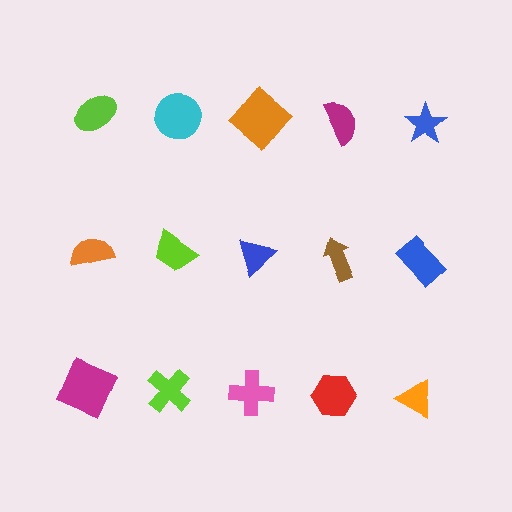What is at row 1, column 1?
A lime ellipse.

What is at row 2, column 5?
A blue rectangle.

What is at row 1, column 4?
A magenta semicircle.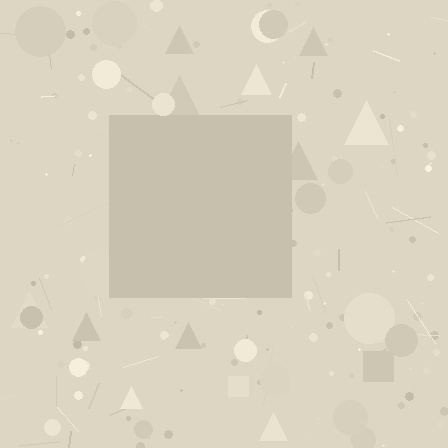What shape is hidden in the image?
A square is hidden in the image.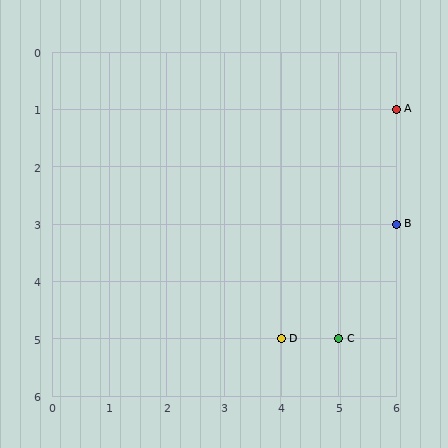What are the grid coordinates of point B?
Point B is at grid coordinates (6, 3).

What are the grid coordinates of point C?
Point C is at grid coordinates (5, 5).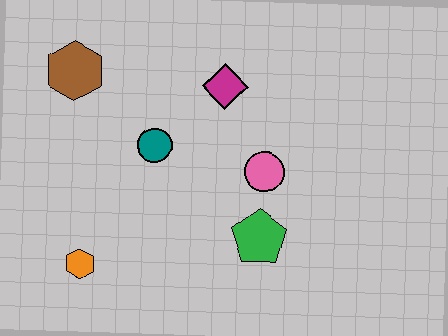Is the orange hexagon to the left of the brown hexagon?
No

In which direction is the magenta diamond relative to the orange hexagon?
The magenta diamond is above the orange hexagon.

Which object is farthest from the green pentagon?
The brown hexagon is farthest from the green pentagon.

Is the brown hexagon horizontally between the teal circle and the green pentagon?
No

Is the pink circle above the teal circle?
No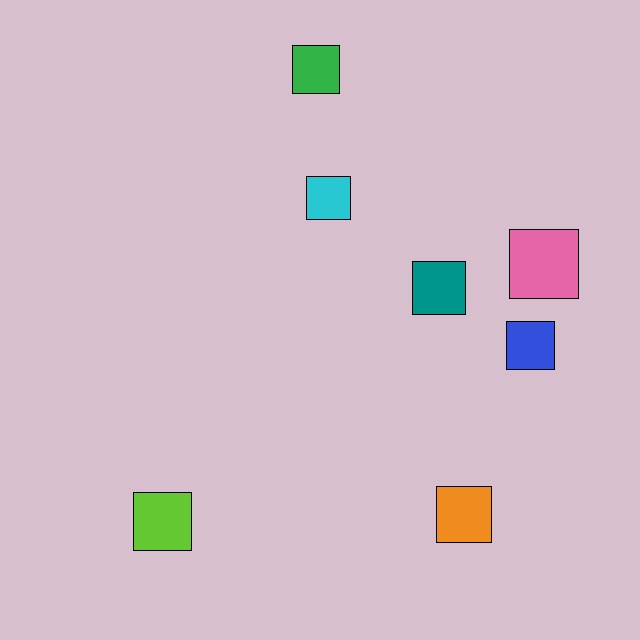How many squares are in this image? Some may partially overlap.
There are 7 squares.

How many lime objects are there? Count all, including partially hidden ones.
There is 1 lime object.